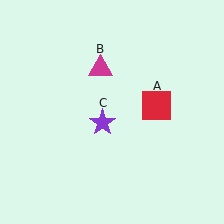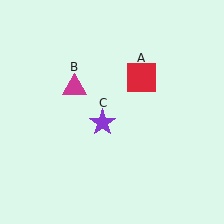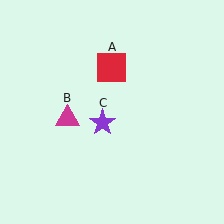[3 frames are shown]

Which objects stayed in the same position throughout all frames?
Purple star (object C) remained stationary.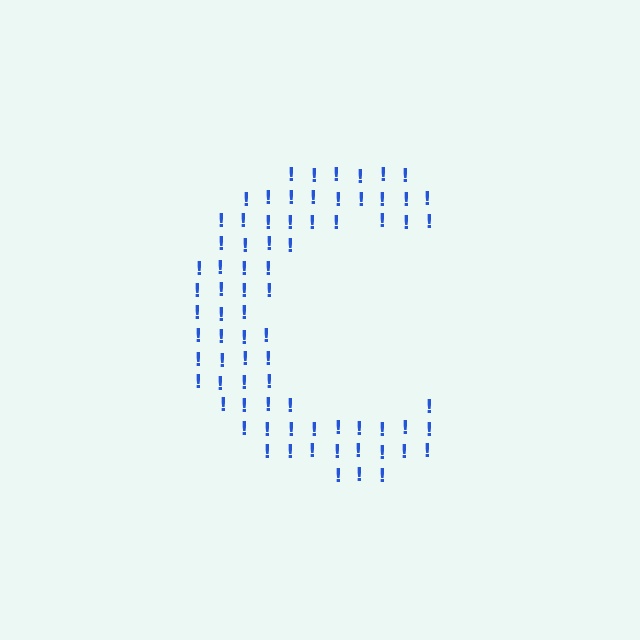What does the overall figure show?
The overall figure shows the letter C.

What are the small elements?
The small elements are exclamation marks.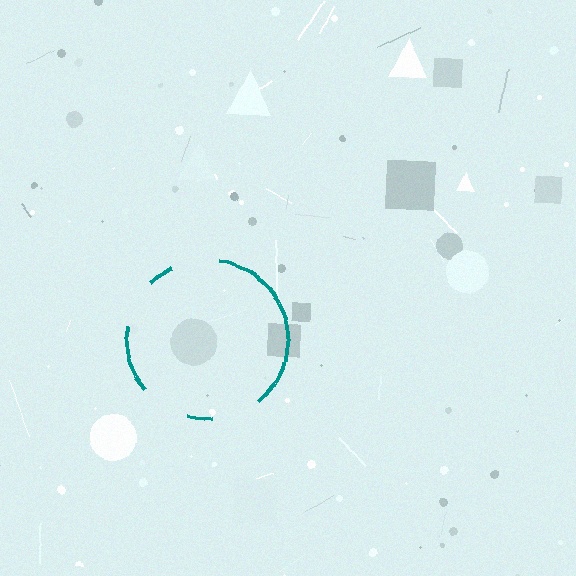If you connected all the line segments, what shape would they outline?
They would outline a circle.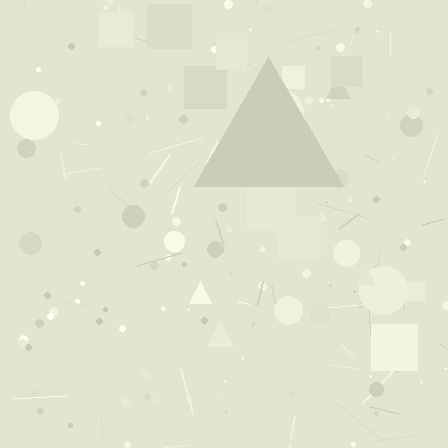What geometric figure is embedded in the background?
A triangle is embedded in the background.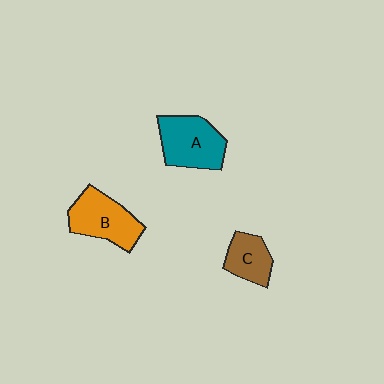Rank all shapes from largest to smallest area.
From largest to smallest: A (teal), B (orange), C (brown).